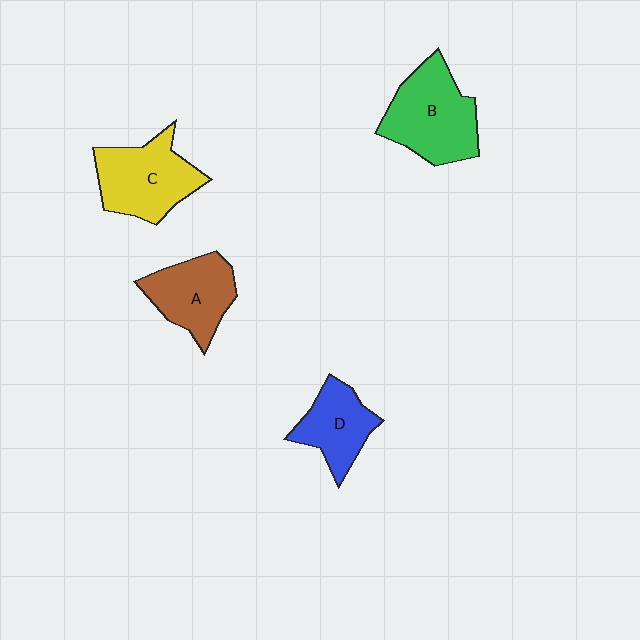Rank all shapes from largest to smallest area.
From largest to smallest: B (green), C (yellow), A (brown), D (blue).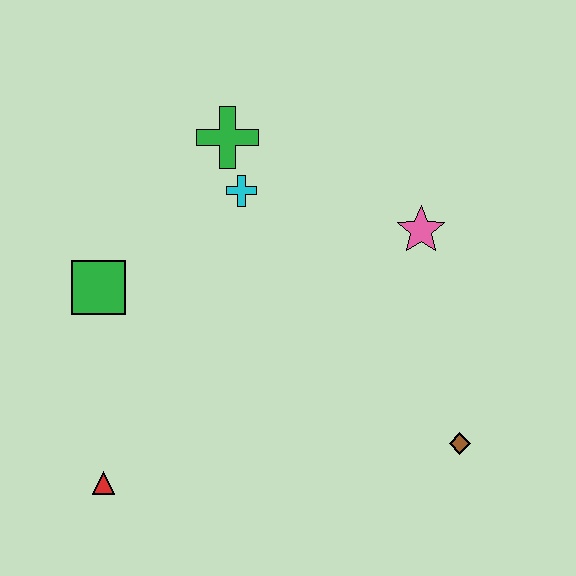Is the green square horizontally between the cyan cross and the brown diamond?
No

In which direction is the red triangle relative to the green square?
The red triangle is below the green square.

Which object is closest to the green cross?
The cyan cross is closest to the green cross.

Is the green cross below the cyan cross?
No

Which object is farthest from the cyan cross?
The brown diamond is farthest from the cyan cross.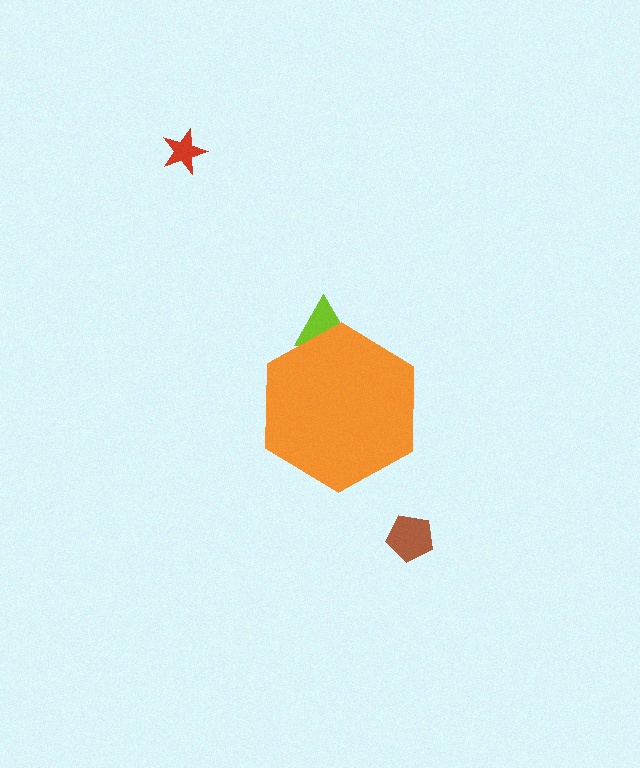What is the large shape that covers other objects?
An orange hexagon.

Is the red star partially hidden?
No, the red star is fully visible.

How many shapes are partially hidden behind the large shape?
1 shape is partially hidden.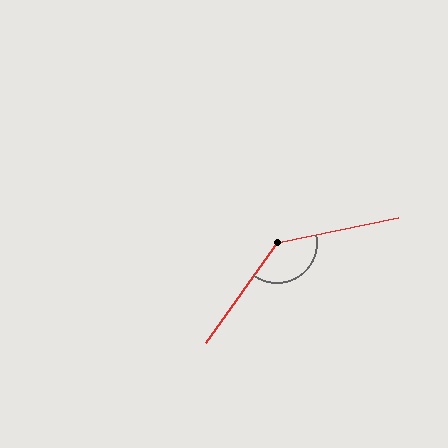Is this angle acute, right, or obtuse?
It is obtuse.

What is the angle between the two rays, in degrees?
Approximately 137 degrees.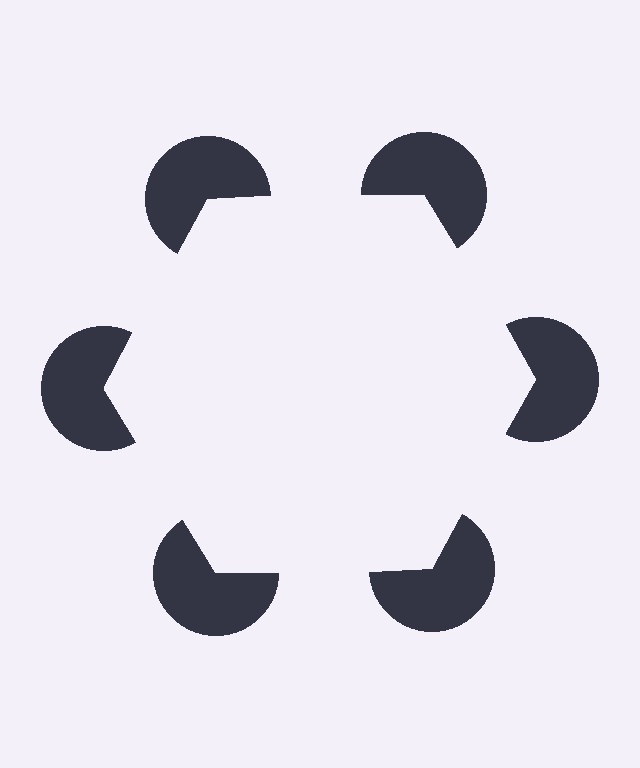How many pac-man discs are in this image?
There are 6 — one at each vertex of the illusory hexagon.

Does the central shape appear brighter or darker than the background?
It typically appears slightly brighter than the background, even though no actual brightness change is drawn.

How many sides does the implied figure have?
6 sides.